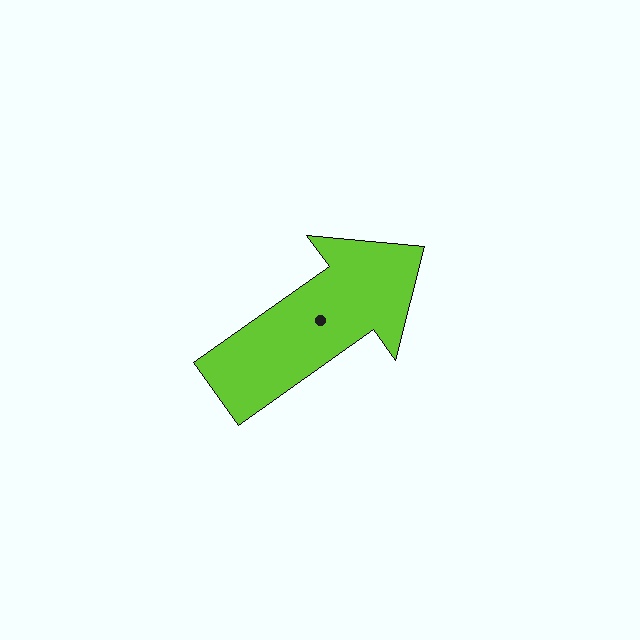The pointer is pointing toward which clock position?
Roughly 2 o'clock.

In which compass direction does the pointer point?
Northeast.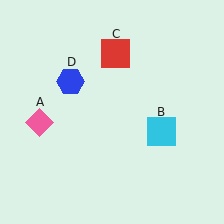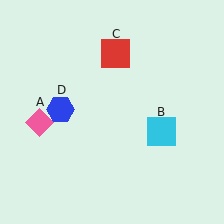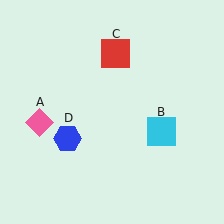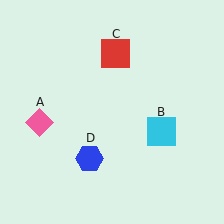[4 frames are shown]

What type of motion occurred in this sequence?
The blue hexagon (object D) rotated counterclockwise around the center of the scene.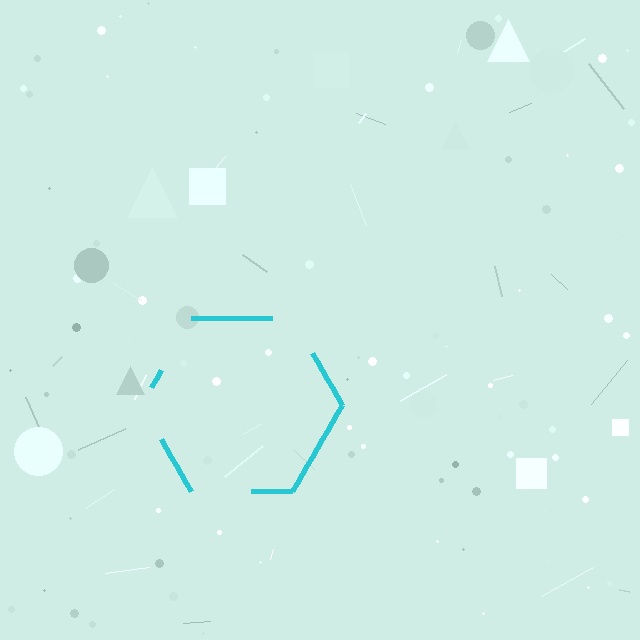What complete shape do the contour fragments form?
The contour fragments form a hexagon.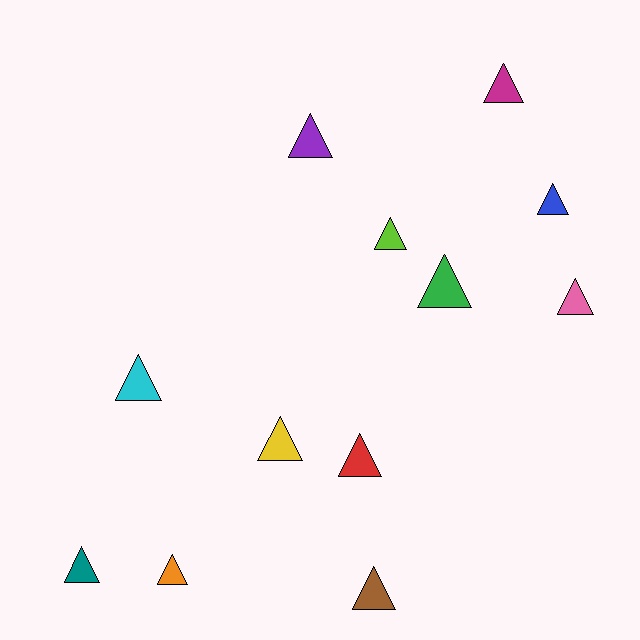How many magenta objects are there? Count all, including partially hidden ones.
There is 1 magenta object.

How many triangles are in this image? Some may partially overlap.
There are 12 triangles.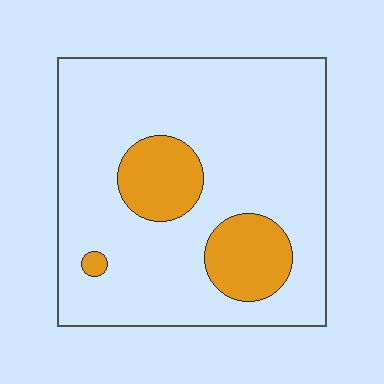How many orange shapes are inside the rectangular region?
3.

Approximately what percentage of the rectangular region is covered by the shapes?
Approximately 15%.